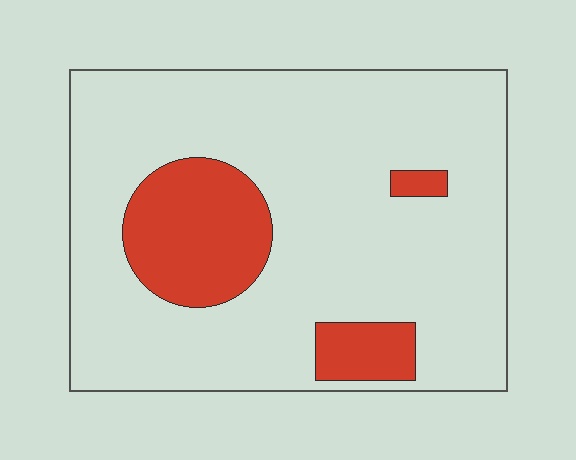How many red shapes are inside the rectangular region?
3.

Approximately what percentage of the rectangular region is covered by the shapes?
Approximately 20%.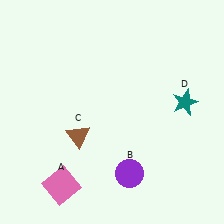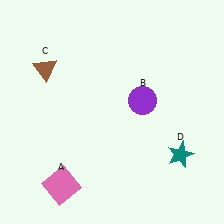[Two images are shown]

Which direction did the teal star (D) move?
The teal star (D) moved down.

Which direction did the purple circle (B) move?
The purple circle (B) moved up.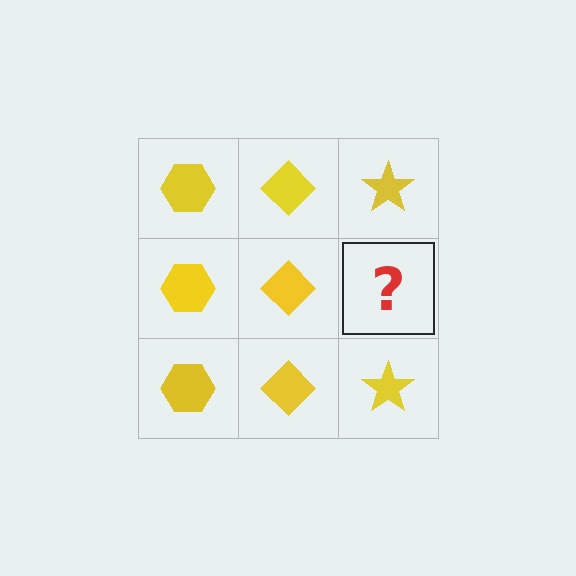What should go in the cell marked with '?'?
The missing cell should contain a yellow star.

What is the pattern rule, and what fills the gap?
The rule is that each column has a consistent shape. The gap should be filled with a yellow star.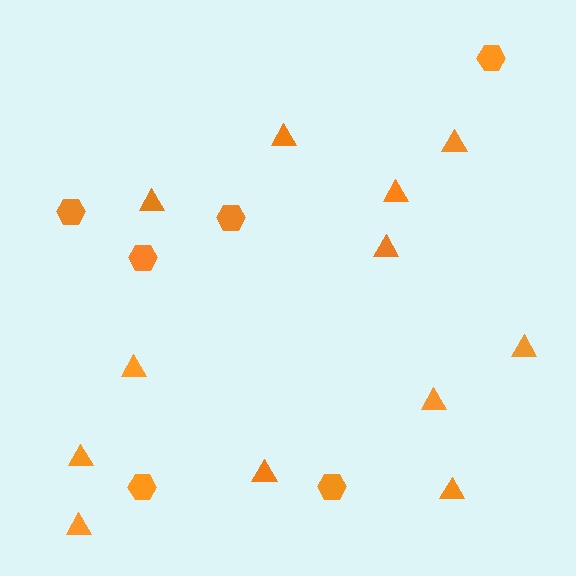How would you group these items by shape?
There are 2 groups: one group of triangles (12) and one group of hexagons (6).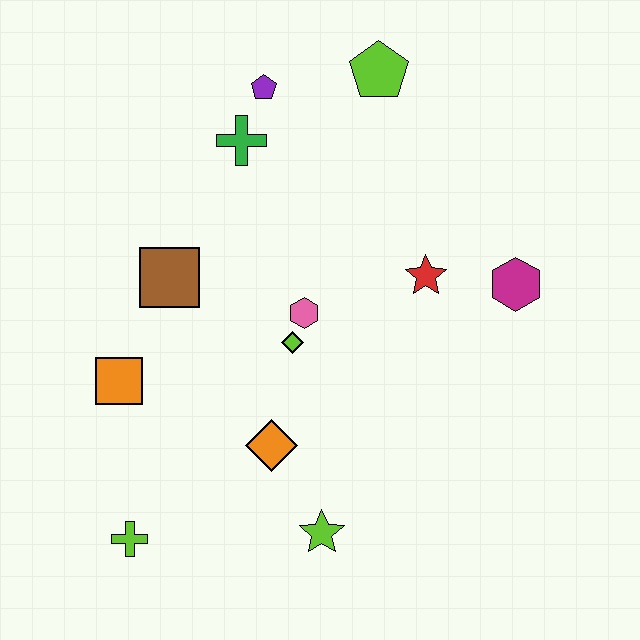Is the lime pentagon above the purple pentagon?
Yes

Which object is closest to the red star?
The magenta hexagon is closest to the red star.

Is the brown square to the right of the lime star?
No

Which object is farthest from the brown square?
The magenta hexagon is farthest from the brown square.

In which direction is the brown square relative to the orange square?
The brown square is above the orange square.